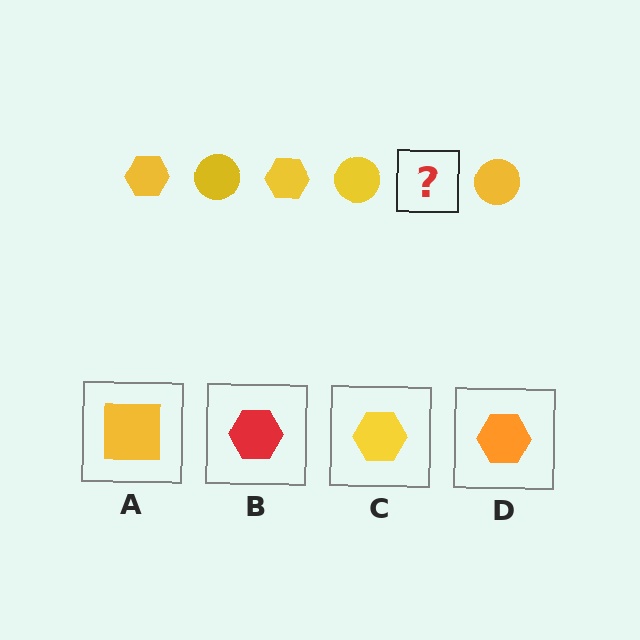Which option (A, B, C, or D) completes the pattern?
C.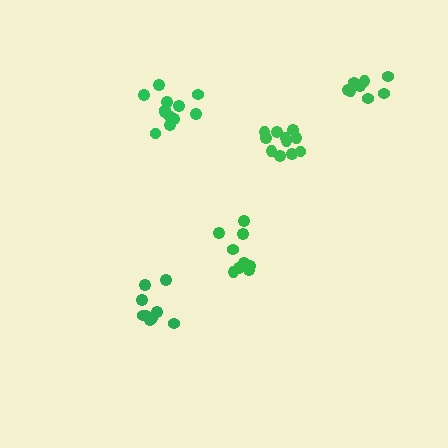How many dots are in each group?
Group 1: 12 dots, Group 2: 9 dots, Group 3: 8 dots, Group 4: 11 dots, Group 5: 9 dots (49 total).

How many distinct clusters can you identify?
There are 5 distinct clusters.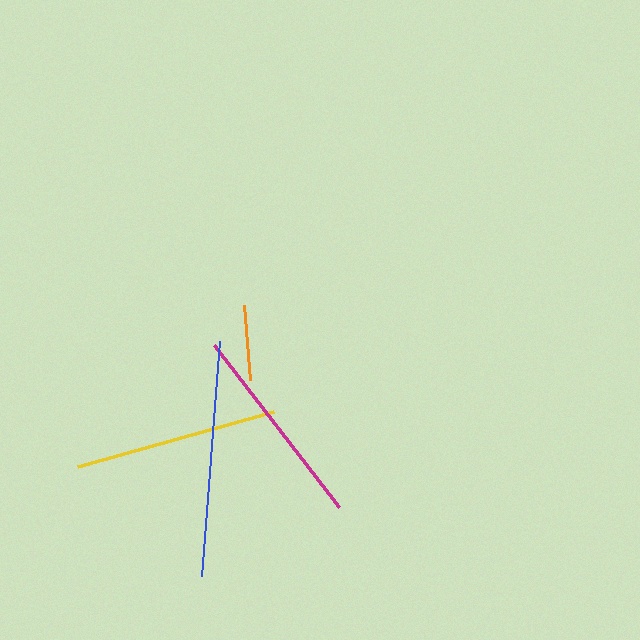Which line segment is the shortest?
The orange line is the shortest at approximately 75 pixels.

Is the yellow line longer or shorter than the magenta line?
The magenta line is longer than the yellow line.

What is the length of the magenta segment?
The magenta segment is approximately 205 pixels long.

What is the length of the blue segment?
The blue segment is approximately 236 pixels long.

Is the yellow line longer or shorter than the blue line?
The blue line is longer than the yellow line.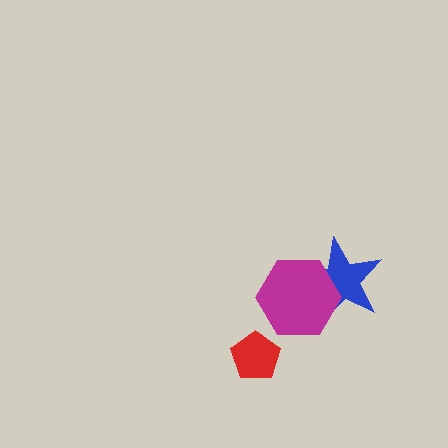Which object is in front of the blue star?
The magenta hexagon is in front of the blue star.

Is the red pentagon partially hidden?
No, no other shape covers it.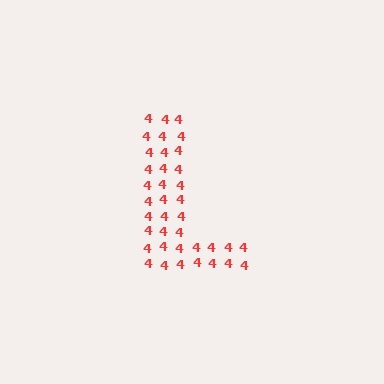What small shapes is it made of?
It is made of small digit 4's.